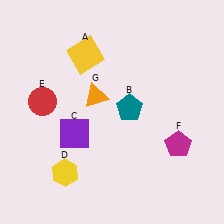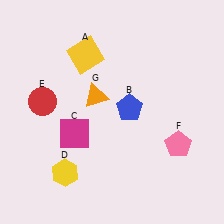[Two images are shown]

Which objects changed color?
B changed from teal to blue. C changed from purple to magenta. F changed from magenta to pink.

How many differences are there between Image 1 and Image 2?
There are 3 differences between the two images.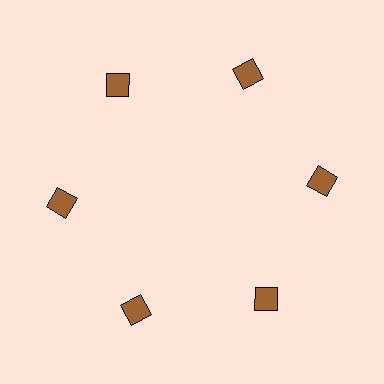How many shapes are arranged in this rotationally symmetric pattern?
There are 6 shapes, arranged in 6 groups of 1.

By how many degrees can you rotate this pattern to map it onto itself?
The pattern maps onto itself every 60 degrees of rotation.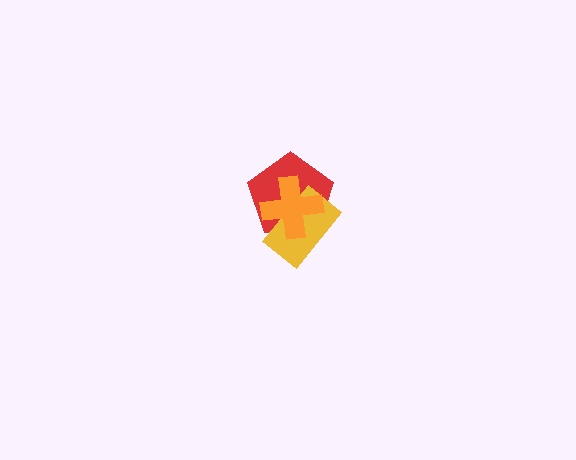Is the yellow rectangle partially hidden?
Yes, it is partially covered by another shape.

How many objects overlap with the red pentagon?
2 objects overlap with the red pentagon.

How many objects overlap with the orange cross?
2 objects overlap with the orange cross.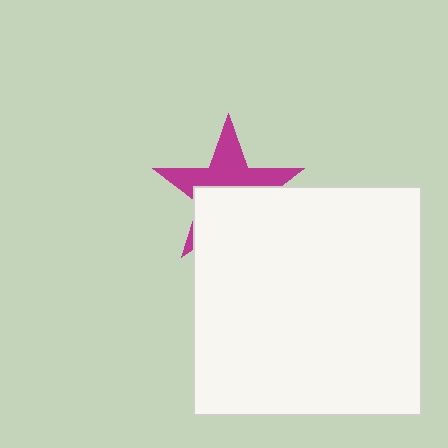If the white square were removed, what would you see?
You would see the complete magenta star.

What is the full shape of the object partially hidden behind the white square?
The partially hidden object is a magenta star.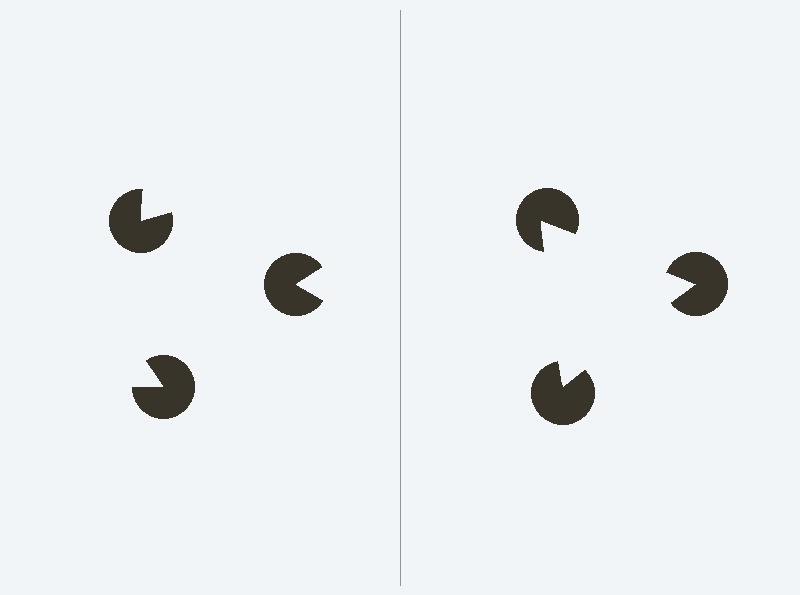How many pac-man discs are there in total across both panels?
6 — 3 on each side.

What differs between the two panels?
The pac-man discs are positioned identically on both sides; only the wedge orientations differ. On the right they align to a triangle; on the left they are misaligned.